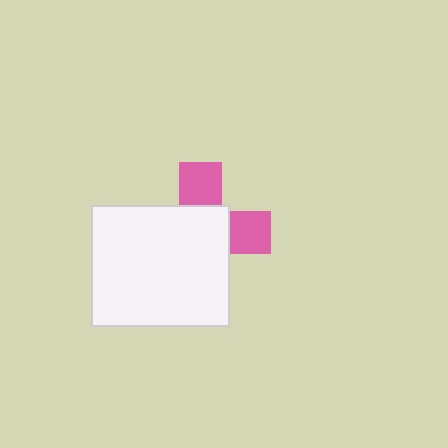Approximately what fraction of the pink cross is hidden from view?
Roughly 64% of the pink cross is hidden behind the white rectangle.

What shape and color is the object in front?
The object in front is a white rectangle.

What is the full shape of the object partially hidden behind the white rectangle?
The partially hidden object is a pink cross.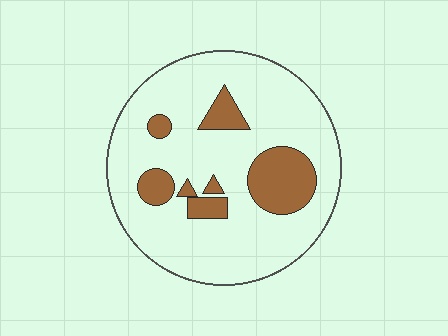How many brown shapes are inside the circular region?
7.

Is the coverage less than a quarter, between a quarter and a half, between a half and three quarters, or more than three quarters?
Less than a quarter.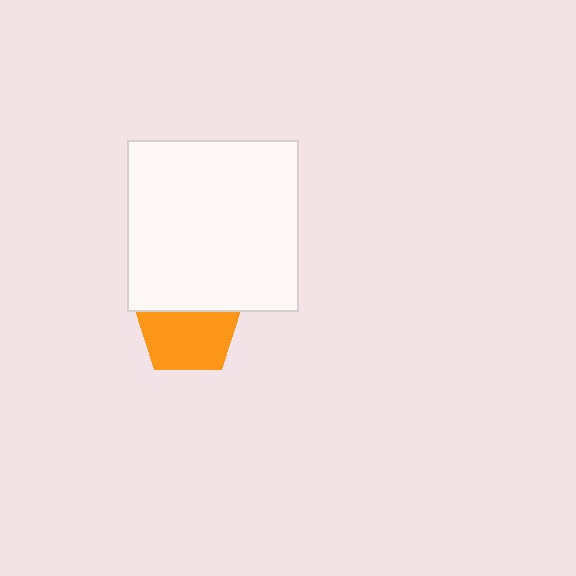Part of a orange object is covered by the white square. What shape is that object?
It is a pentagon.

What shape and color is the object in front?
The object in front is a white square.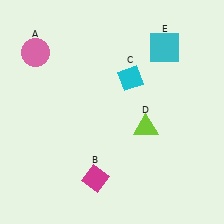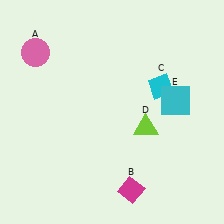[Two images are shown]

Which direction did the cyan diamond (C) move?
The cyan diamond (C) moved right.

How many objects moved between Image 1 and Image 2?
3 objects moved between the two images.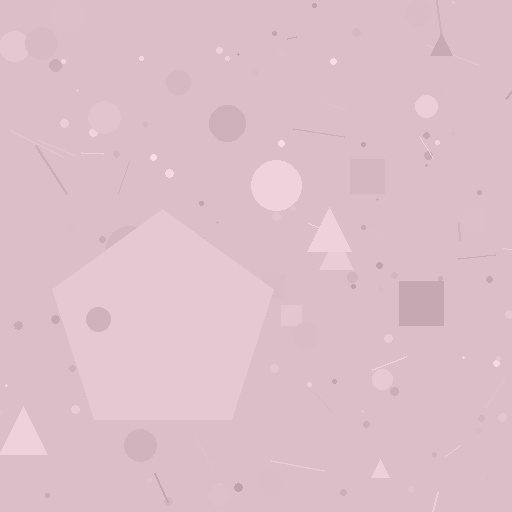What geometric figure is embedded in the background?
A pentagon is embedded in the background.